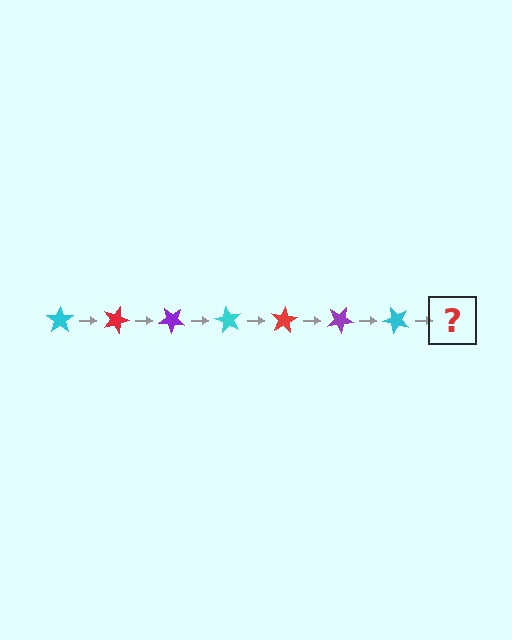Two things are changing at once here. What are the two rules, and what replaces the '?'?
The two rules are that it rotates 20 degrees each step and the color cycles through cyan, red, and purple. The '?' should be a red star, rotated 140 degrees from the start.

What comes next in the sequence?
The next element should be a red star, rotated 140 degrees from the start.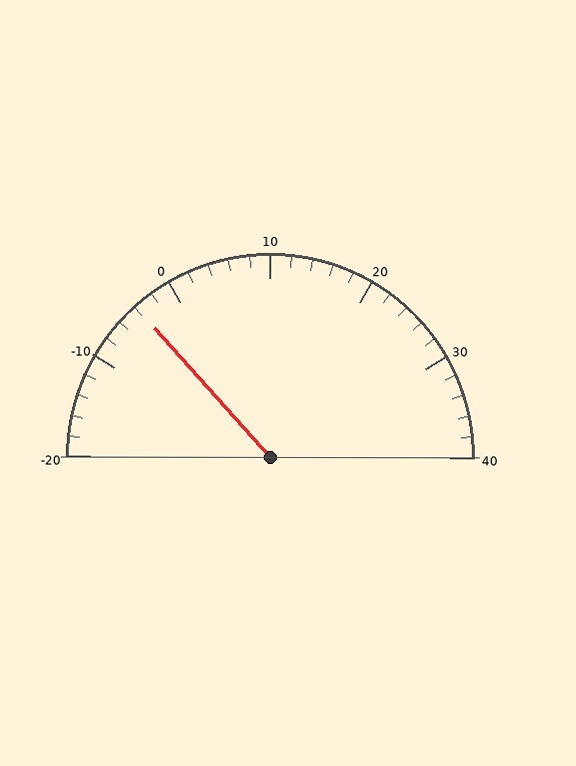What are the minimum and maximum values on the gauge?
The gauge ranges from -20 to 40.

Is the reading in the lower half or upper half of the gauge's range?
The reading is in the lower half of the range (-20 to 40).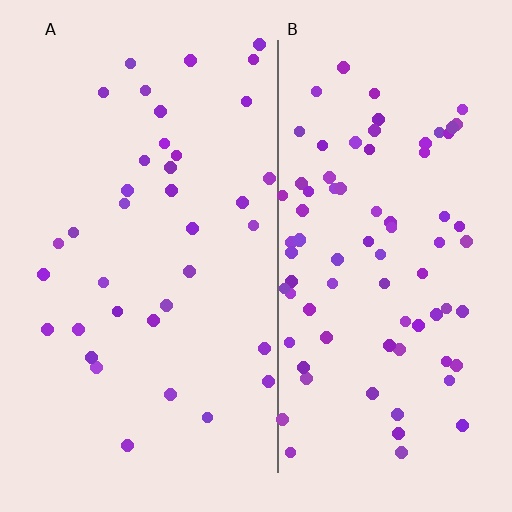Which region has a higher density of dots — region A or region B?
B (the right).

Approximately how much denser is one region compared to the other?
Approximately 2.2× — region B over region A.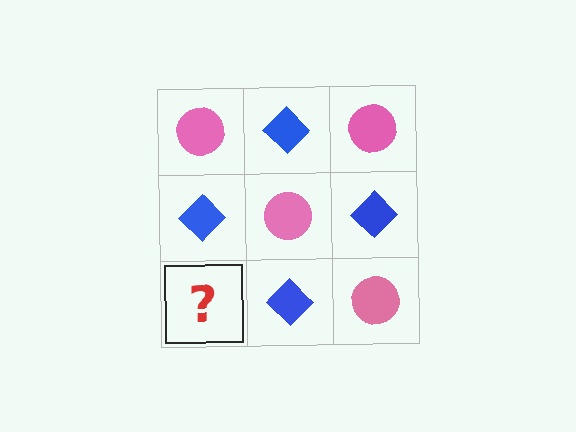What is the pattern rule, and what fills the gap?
The rule is that it alternates pink circle and blue diamond in a checkerboard pattern. The gap should be filled with a pink circle.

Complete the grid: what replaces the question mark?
The question mark should be replaced with a pink circle.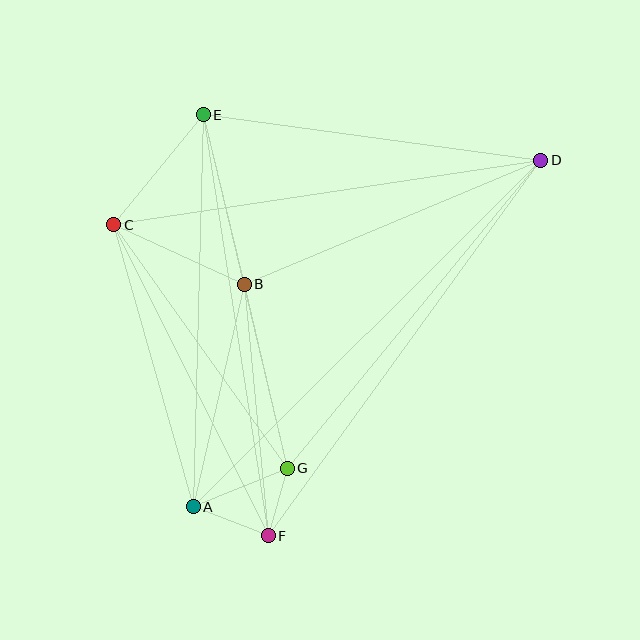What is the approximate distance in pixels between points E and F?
The distance between E and F is approximately 426 pixels.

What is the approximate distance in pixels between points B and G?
The distance between B and G is approximately 189 pixels.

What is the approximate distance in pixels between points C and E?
The distance between C and E is approximately 141 pixels.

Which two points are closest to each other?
Points F and G are closest to each other.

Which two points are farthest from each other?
Points A and D are farthest from each other.